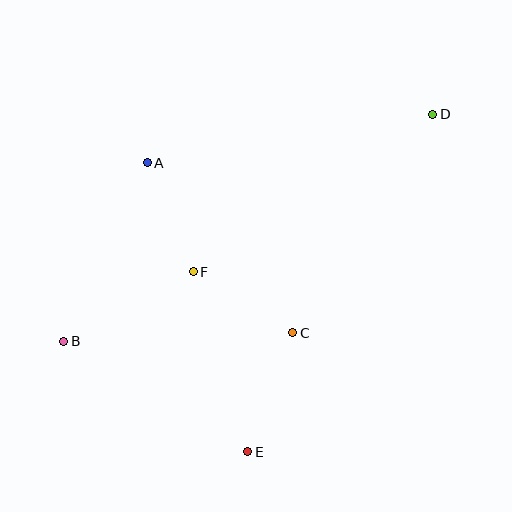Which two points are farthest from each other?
Points B and D are farthest from each other.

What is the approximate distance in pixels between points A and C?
The distance between A and C is approximately 224 pixels.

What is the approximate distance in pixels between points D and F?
The distance between D and F is approximately 286 pixels.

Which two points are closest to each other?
Points C and F are closest to each other.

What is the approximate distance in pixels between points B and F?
The distance between B and F is approximately 147 pixels.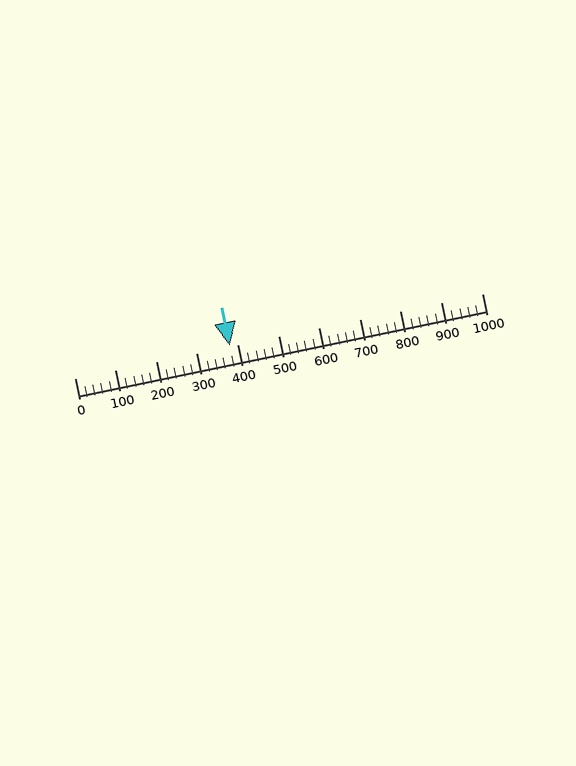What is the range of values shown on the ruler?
The ruler shows values from 0 to 1000.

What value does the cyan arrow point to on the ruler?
The cyan arrow points to approximately 380.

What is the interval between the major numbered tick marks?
The major tick marks are spaced 100 units apart.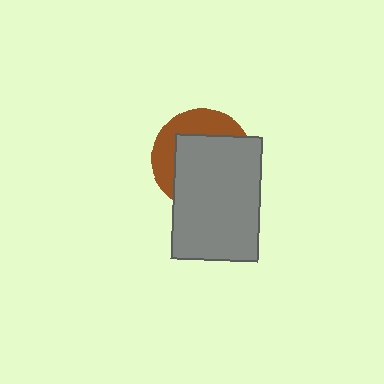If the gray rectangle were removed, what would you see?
You would see the complete brown circle.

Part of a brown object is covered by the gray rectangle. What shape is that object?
It is a circle.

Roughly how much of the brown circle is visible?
A small part of it is visible (roughly 35%).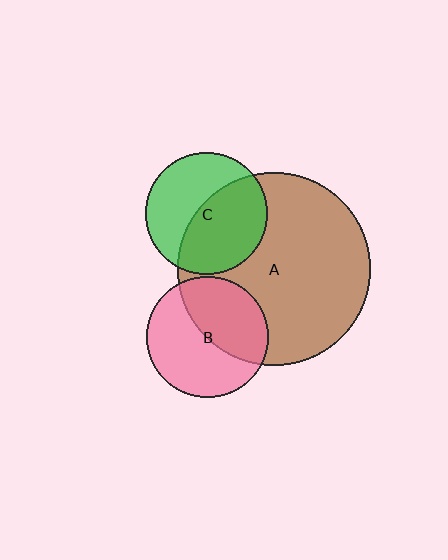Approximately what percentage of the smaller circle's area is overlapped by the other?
Approximately 55%.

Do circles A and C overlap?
Yes.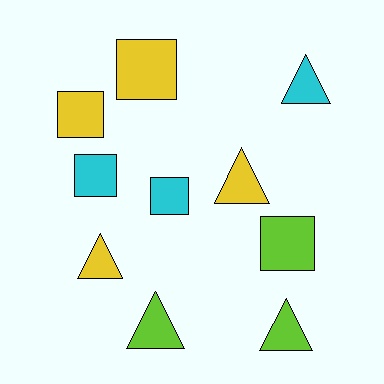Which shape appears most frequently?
Triangle, with 5 objects.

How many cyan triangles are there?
There is 1 cyan triangle.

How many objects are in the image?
There are 10 objects.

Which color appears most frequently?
Yellow, with 4 objects.